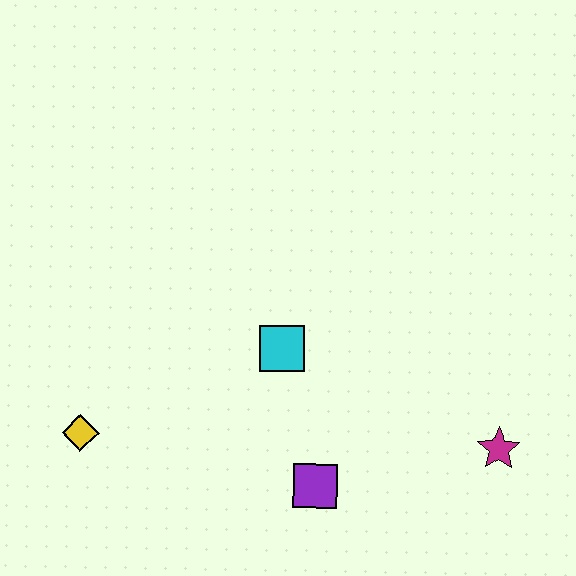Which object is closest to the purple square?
The cyan square is closest to the purple square.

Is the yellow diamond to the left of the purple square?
Yes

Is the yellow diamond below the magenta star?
No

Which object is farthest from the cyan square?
The magenta star is farthest from the cyan square.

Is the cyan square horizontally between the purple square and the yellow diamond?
Yes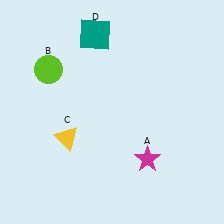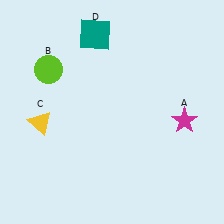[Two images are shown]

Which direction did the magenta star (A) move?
The magenta star (A) moved up.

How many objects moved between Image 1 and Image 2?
2 objects moved between the two images.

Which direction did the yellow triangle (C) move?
The yellow triangle (C) moved left.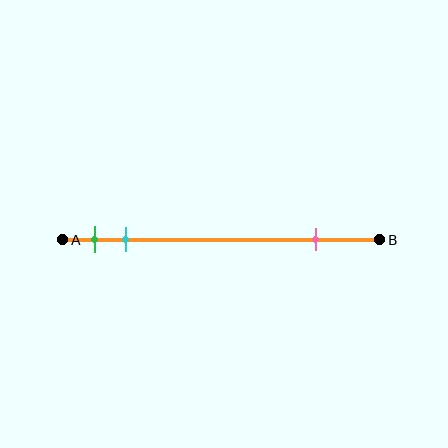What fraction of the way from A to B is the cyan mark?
The cyan mark is approximately 20% (0.2) of the way from A to B.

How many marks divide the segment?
There are 3 marks dividing the segment.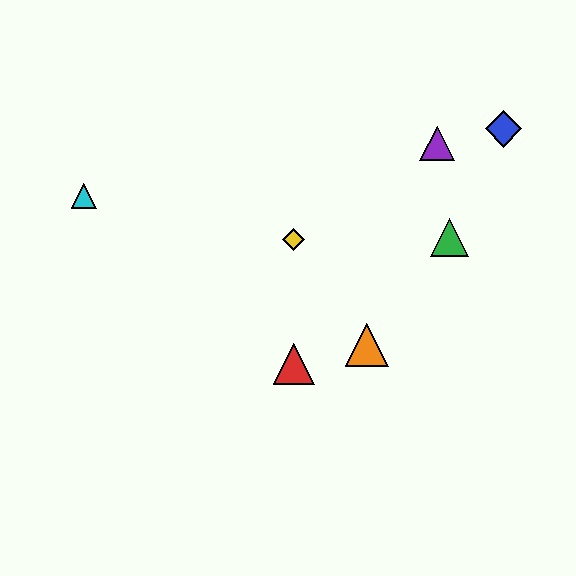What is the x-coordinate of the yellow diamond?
The yellow diamond is at x≈294.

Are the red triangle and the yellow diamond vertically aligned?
Yes, both are at x≈294.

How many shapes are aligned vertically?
2 shapes (the red triangle, the yellow diamond) are aligned vertically.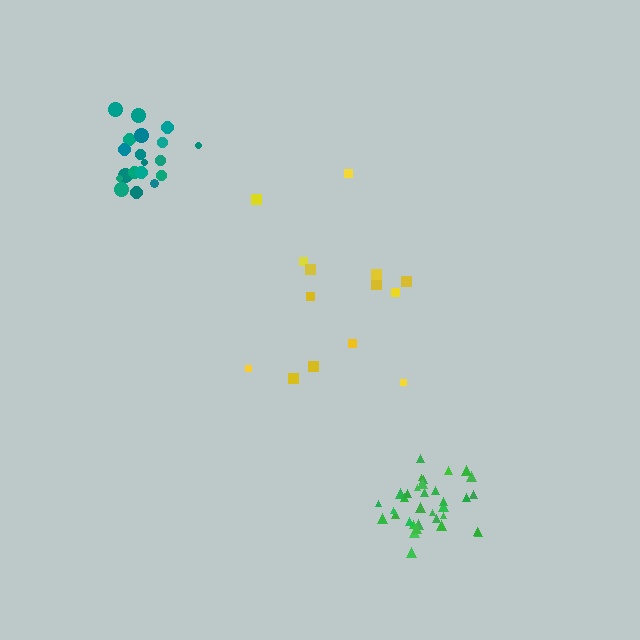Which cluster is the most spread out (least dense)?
Yellow.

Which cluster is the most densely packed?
Green.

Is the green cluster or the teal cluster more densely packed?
Green.